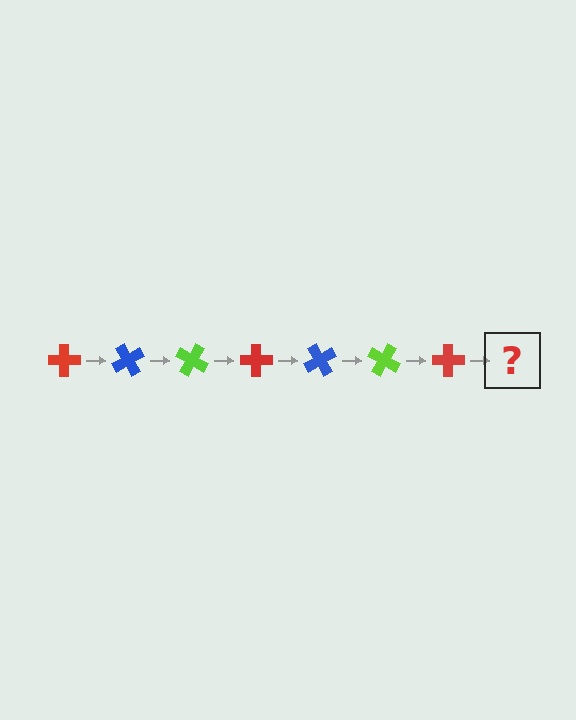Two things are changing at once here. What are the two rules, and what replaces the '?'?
The two rules are that it rotates 60 degrees each step and the color cycles through red, blue, and lime. The '?' should be a blue cross, rotated 420 degrees from the start.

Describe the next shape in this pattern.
It should be a blue cross, rotated 420 degrees from the start.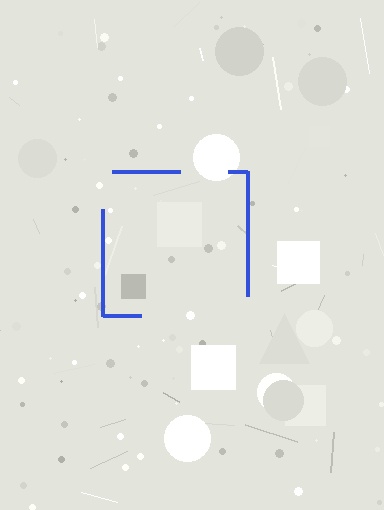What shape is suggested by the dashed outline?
The dashed outline suggests a square.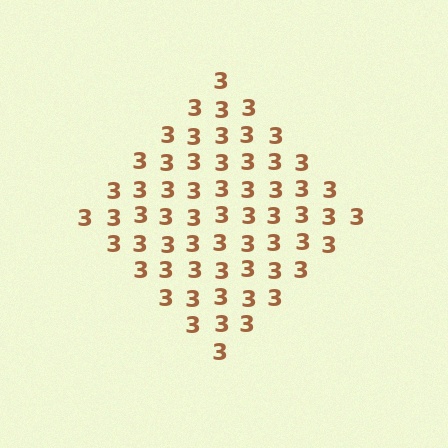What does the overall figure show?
The overall figure shows a diamond.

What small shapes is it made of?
It is made of small digit 3's.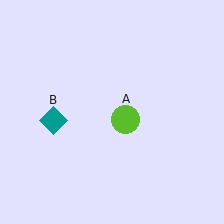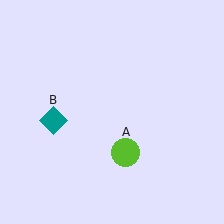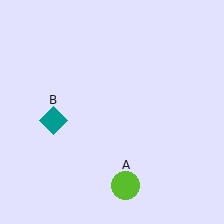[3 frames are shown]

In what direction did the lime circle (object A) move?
The lime circle (object A) moved down.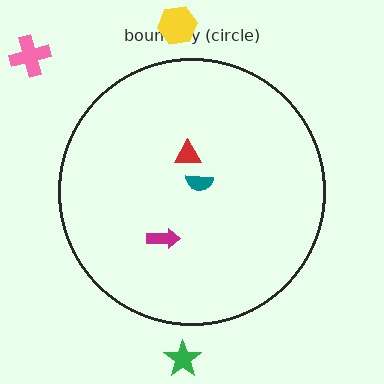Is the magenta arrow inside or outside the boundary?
Inside.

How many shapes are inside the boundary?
3 inside, 3 outside.